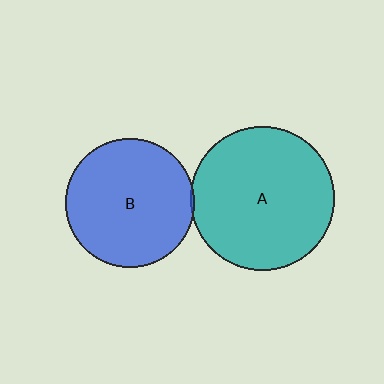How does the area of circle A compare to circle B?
Approximately 1.2 times.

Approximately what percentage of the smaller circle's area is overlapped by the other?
Approximately 5%.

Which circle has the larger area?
Circle A (teal).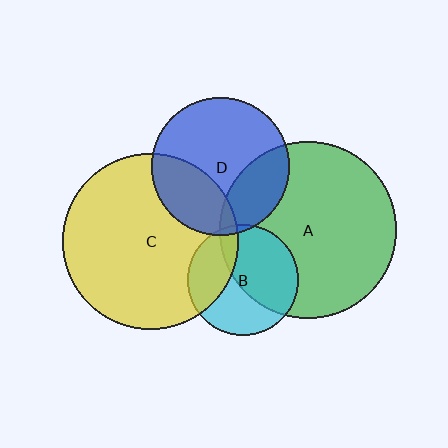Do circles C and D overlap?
Yes.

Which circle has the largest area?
Circle A (green).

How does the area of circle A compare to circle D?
Approximately 1.6 times.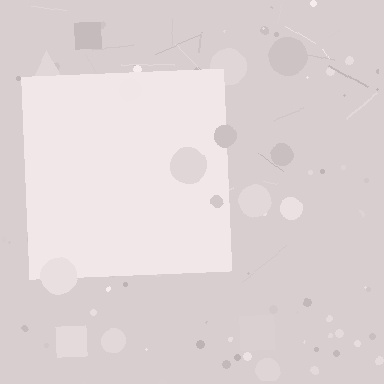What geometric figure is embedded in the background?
A square is embedded in the background.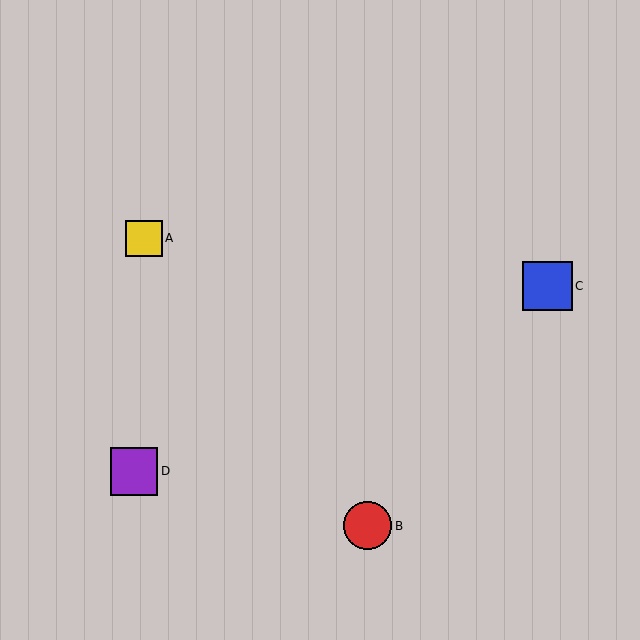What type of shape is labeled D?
Shape D is a purple square.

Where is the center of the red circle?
The center of the red circle is at (368, 526).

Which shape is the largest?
The blue square (labeled C) is the largest.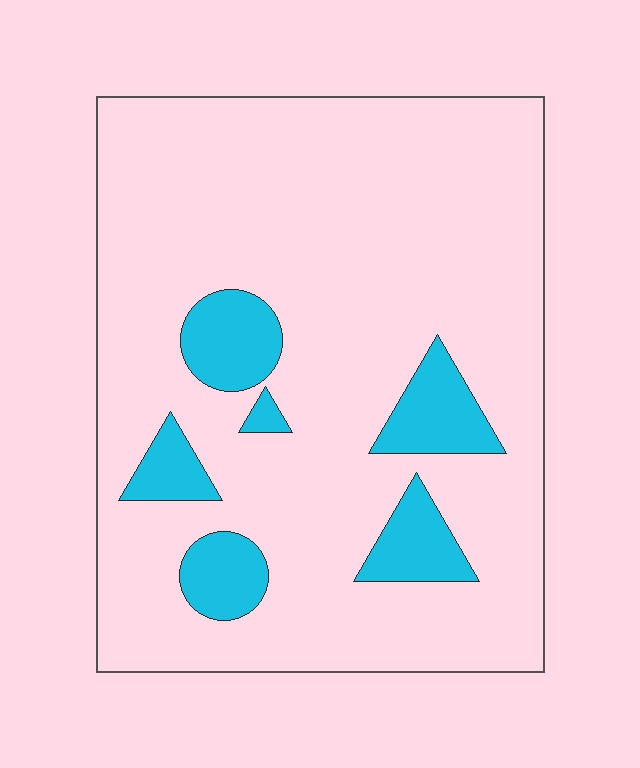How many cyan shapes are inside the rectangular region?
6.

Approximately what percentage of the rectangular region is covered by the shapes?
Approximately 15%.